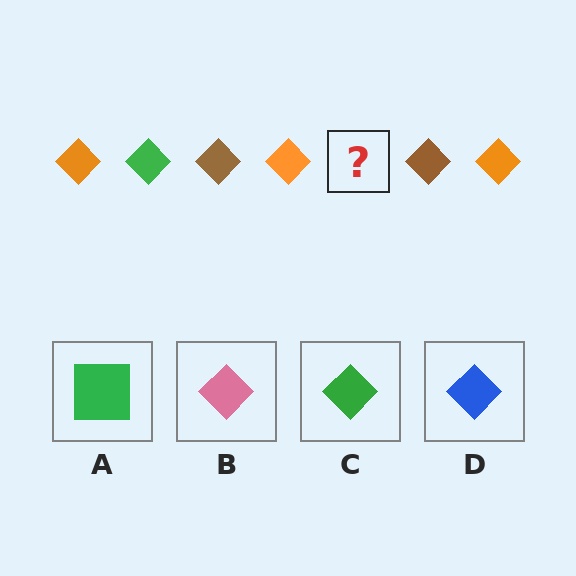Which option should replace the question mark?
Option C.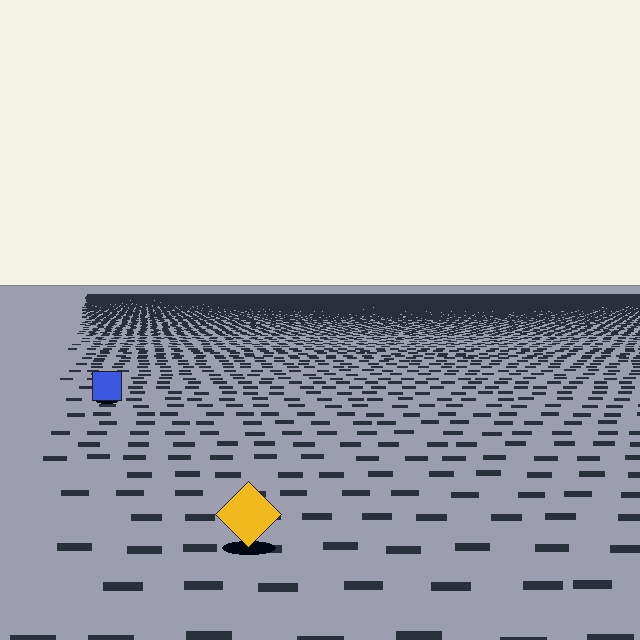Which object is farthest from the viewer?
The blue square is farthest from the viewer. It appears smaller and the ground texture around it is denser.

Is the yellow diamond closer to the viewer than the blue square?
Yes. The yellow diamond is closer — you can tell from the texture gradient: the ground texture is coarser near it.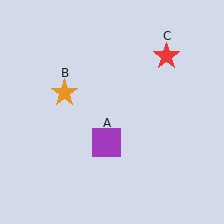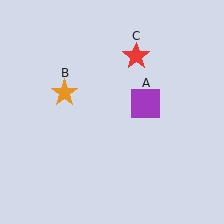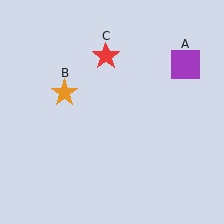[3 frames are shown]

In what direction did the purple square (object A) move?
The purple square (object A) moved up and to the right.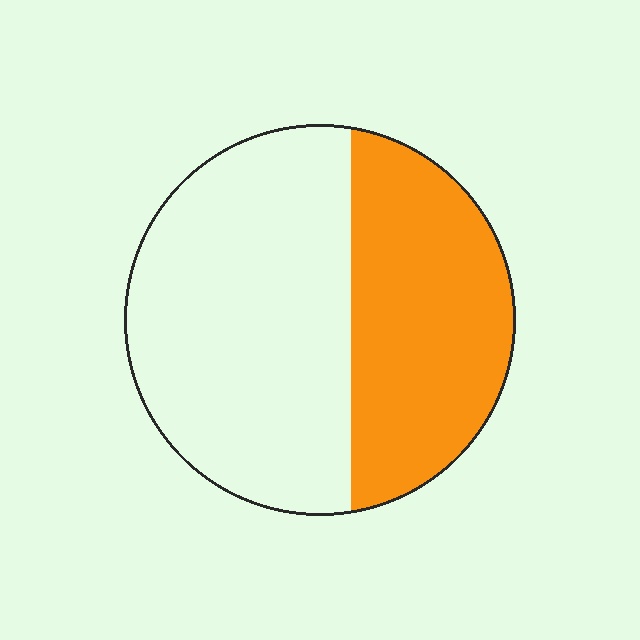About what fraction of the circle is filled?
About two fifths (2/5).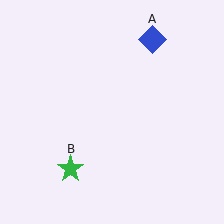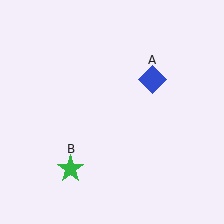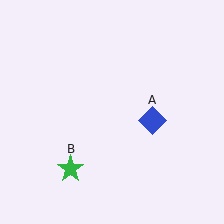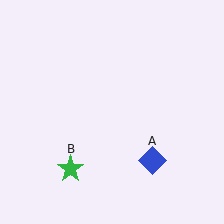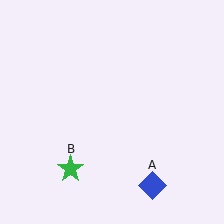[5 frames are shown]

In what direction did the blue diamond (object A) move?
The blue diamond (object A) moved down.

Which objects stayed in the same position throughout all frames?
Green star (object B) remained stationary.